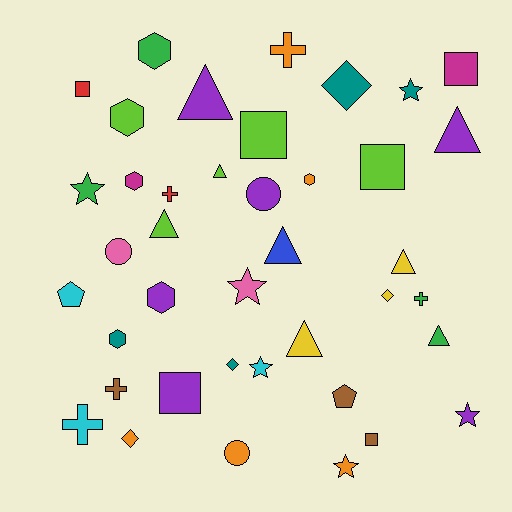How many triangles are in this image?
There are 8 triangles.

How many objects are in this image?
There are 40 objects.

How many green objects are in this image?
There are 4 green objects.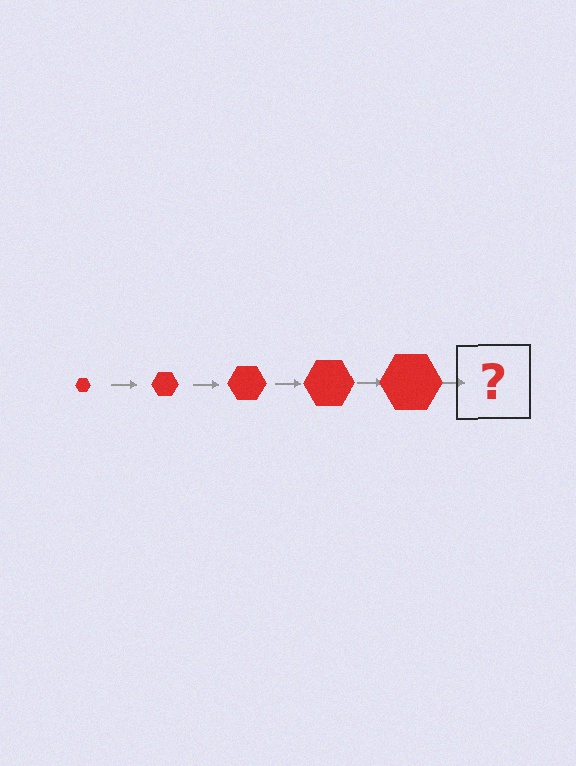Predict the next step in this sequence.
The next step is a red hexagon, larger than the previous one.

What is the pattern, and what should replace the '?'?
The pattern is that the hexagon gets progressively larger each step. The '?' should be a red hexagon, larger than the previous one.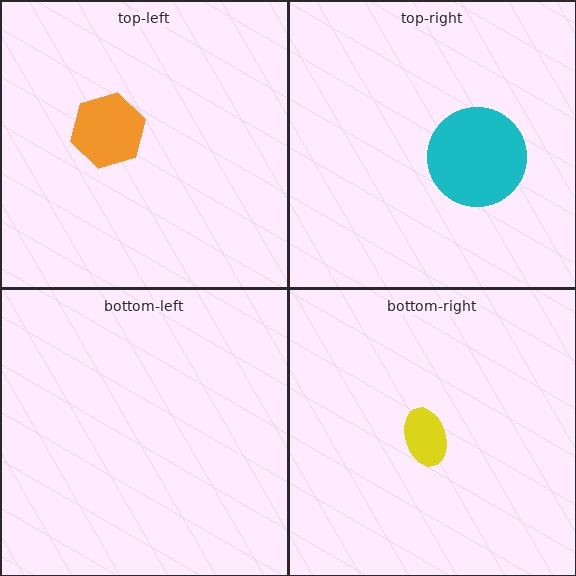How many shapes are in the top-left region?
1.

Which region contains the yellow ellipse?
The bottom-right region.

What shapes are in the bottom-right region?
The yellow ellipse.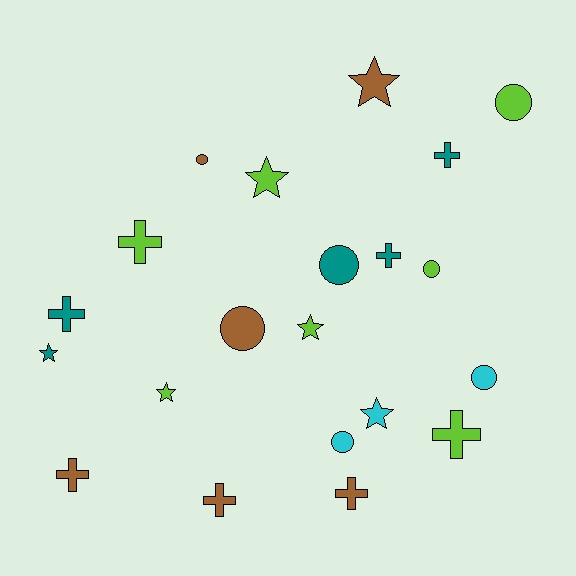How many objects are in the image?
There are 21 objects.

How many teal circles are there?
There is 1 teal circle.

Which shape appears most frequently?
Cross, with 8 objects.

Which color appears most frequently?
Lime, with 7 objects.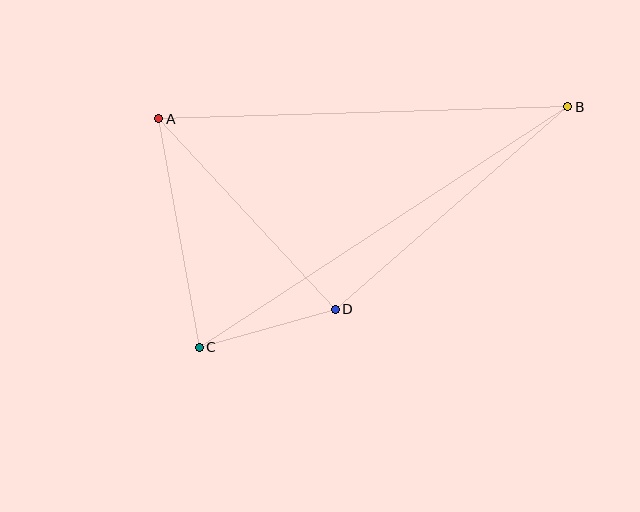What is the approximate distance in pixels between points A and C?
The distance between A and C is approximately 232 pixels.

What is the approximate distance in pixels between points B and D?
The distance between B and D is approximately 309 pixels.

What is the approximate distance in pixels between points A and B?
The distance between A and B is approximately 409 pixels.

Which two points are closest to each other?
Points C and D are closest to each other.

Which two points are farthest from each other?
Points B and C are farthest from each other.